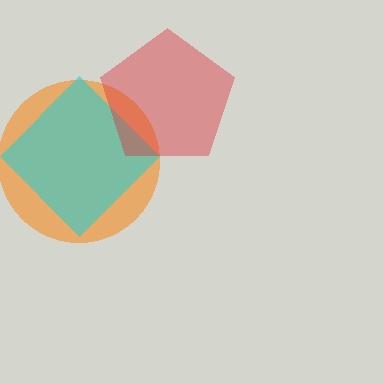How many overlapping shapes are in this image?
There are 3 overlapping shapes in the image.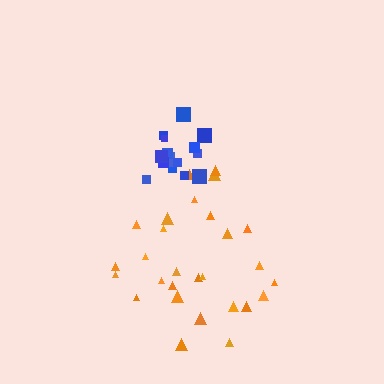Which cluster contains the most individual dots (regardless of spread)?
Orange (28).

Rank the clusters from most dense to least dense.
blue, orange.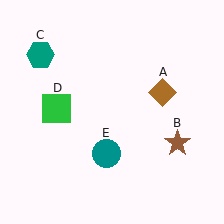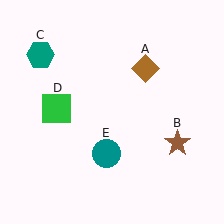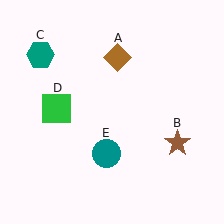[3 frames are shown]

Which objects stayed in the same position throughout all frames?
Brown star (object B) and teal hexagon (object C) and green square (object D) and teal circle (object E) remained stationary.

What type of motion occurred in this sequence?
The brown diamond (object A) rotated counterclockwise around the center of the scene.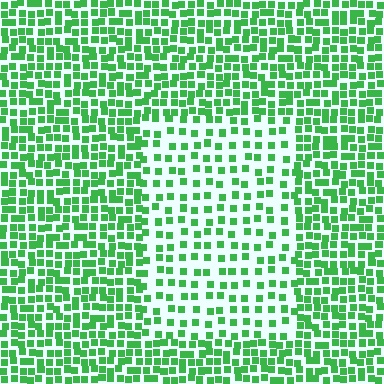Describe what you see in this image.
The image contains small green elements arranged at two different densities. A rectangle-shaped region is visible where the elements are less densely packed than the surrounding area.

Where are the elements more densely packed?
The elements are more densely packed outside the rectangle boundary.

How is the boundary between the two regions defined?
The boundary is defined by a change in element density (approximately 2.0x ratio). All elements are the same color, size, and shape.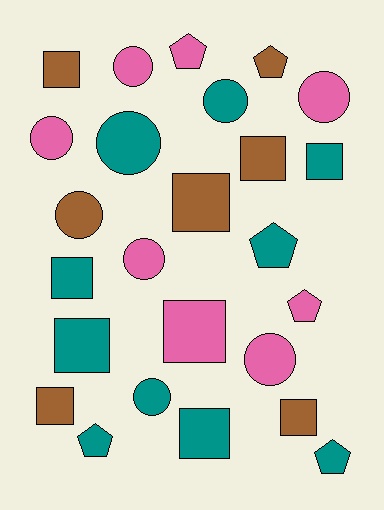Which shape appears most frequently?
Square, with 10 objects.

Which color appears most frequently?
Teal, with 10 objects.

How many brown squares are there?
There are 5 brown squares.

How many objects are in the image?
There are 25 objects.